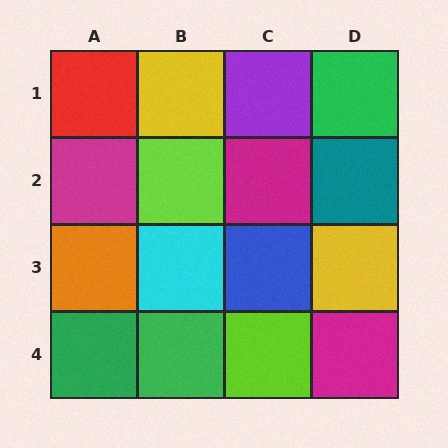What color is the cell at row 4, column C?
Lime.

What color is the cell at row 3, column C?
Blue.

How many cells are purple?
1 cell is purple.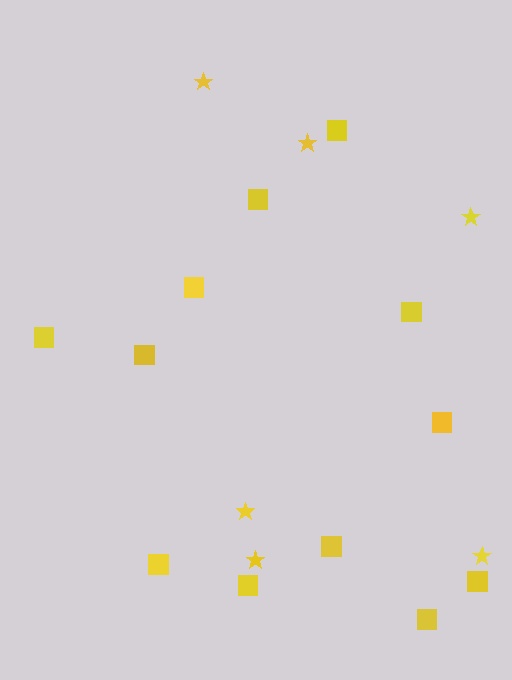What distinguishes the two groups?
There are 2 groups: one group of squares (12) and one group of stars (6).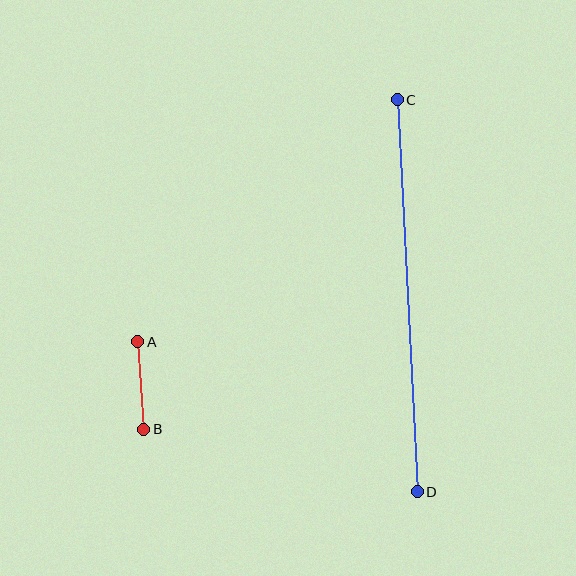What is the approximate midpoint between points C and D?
The midpoint is at approximately (407, 296) pixels.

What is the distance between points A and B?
The distance is approximately 88 pixels.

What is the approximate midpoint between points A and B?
The midpoint is at approximately (141, 386) pixels.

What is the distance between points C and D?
The distance is approximately 392 pixels.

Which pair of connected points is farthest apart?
Points C and D are farthest apart.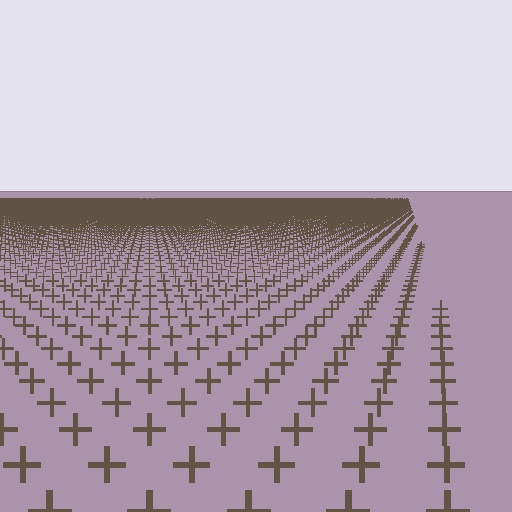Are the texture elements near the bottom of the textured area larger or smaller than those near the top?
Larger. Near the bottom, elements are closer to the viewer and appear at a bigger on-screen size.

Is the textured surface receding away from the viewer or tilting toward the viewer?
The surface is receding away from the viewer. Texture elements get smaller and denser toward the top.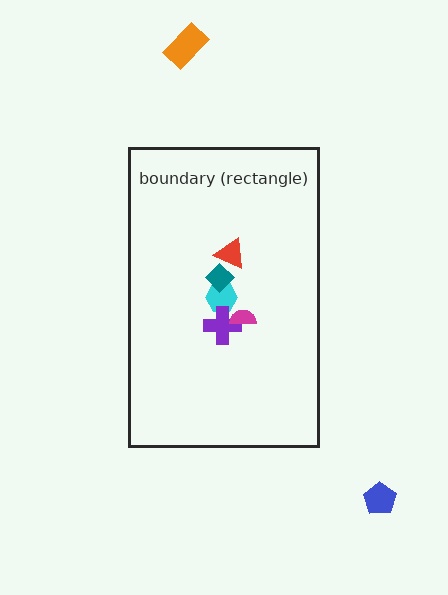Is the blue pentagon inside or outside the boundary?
Outside.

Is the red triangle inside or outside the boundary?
Inside.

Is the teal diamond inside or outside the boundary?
Inside.